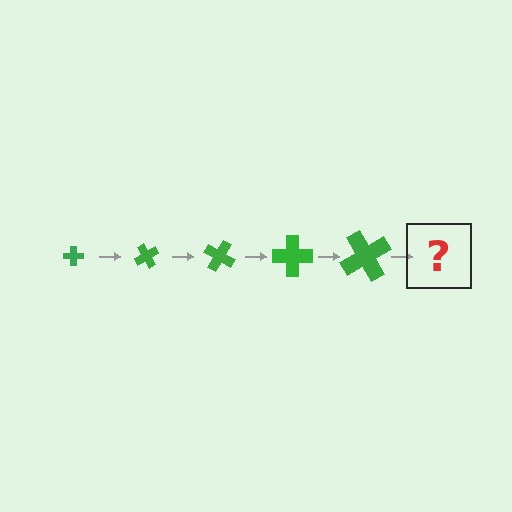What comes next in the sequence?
The next element should be a cross, larger than the previous one and rotated 300 degrees from the start.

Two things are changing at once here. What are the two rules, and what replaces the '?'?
The two rules are that the cross grows larger each step and it rotates 60 degrees each step. The '?' should be a cross, larger than the previous one and rotated 300 degrees from the start.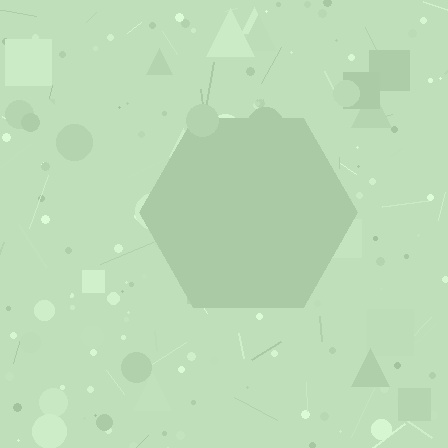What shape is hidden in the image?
A hexagon is hidden in the image.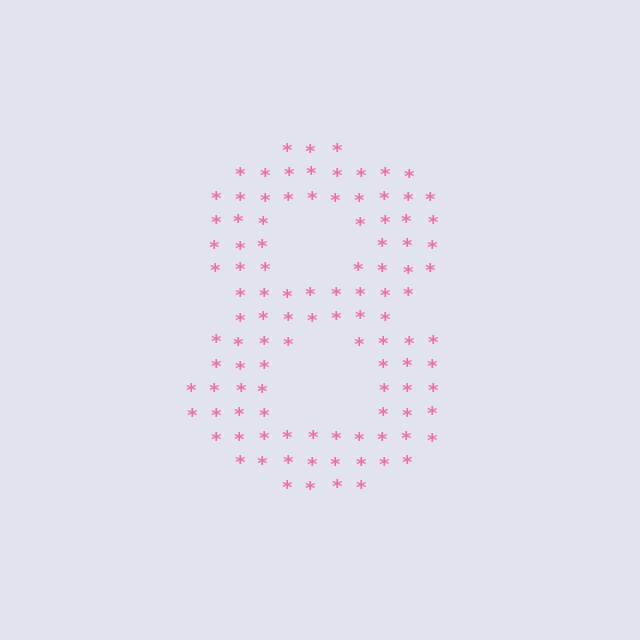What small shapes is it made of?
It is made of small asterisks.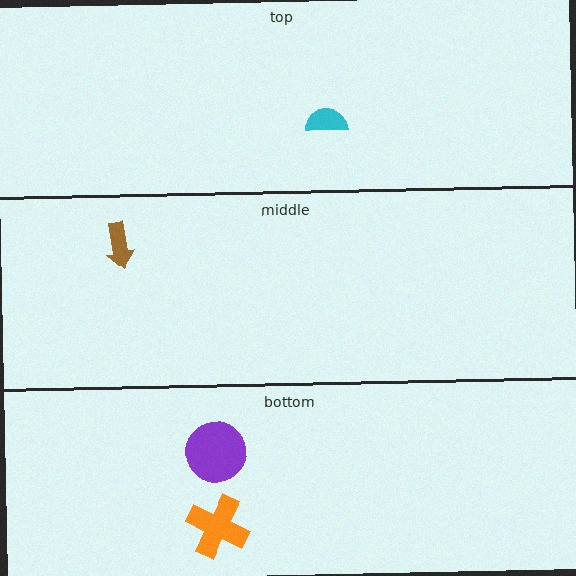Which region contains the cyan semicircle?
The top region.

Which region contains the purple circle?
The bottom region.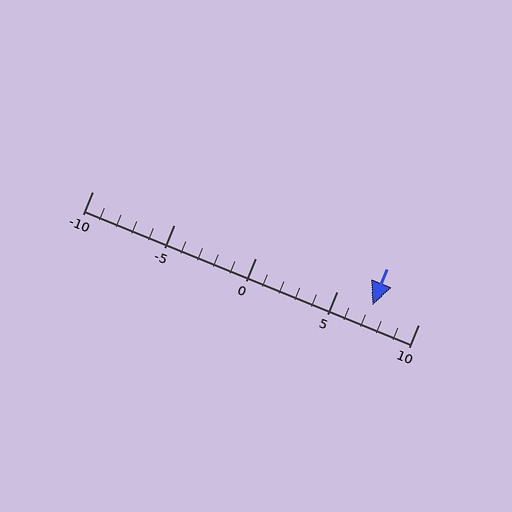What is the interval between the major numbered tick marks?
The major tick marks are spaced 5 units apart.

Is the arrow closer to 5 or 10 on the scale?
The arrow is closer to 5.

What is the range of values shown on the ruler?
The ruler shows values from -10 to 10.